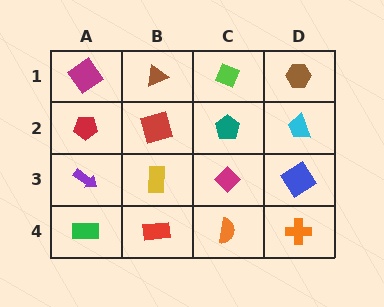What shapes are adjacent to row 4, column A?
A purple arrow (row 3, column A), a red rectangle (row 4, column B).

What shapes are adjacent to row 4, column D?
A blue diamond (row 3, column D), an orange semicircle (row 4, column C).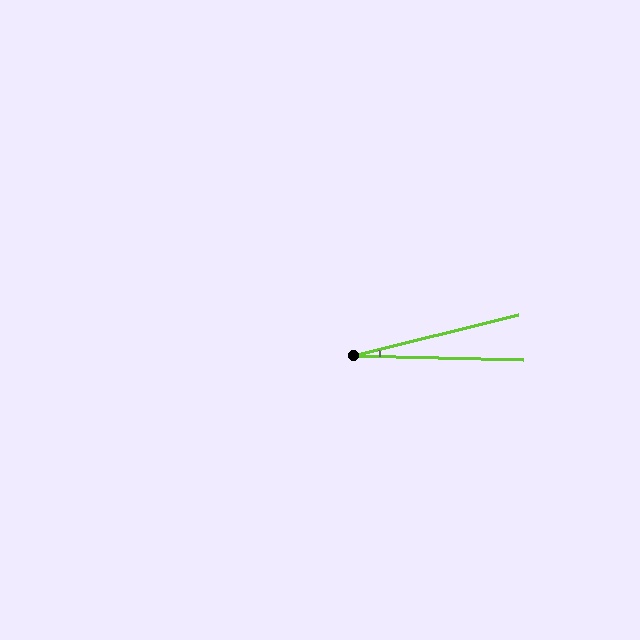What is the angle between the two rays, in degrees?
Approximately 15 degrees.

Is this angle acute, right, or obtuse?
It is acute.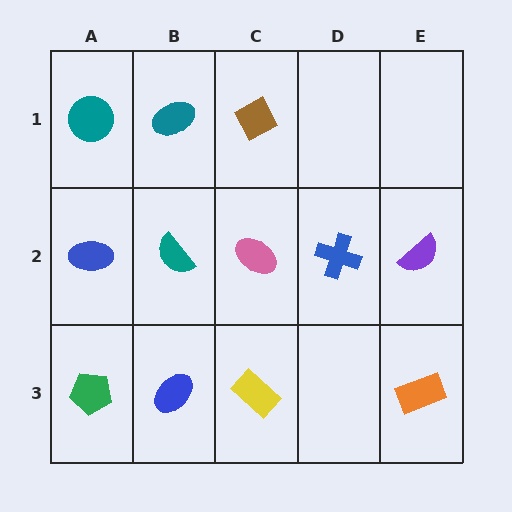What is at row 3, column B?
A blue ellipse.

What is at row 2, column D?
A blue cross.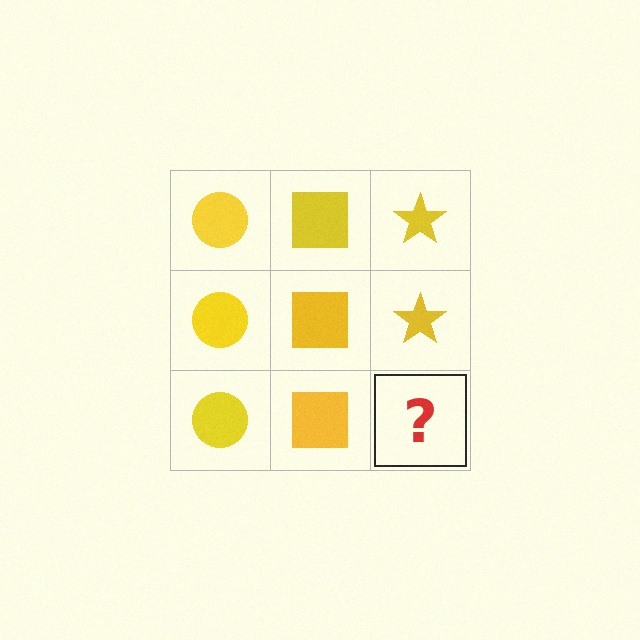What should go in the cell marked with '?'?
The missing cell should contain a yellow star.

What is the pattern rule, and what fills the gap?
The rule is that each column has a consistent shape. The gap should be filled with a yellow star.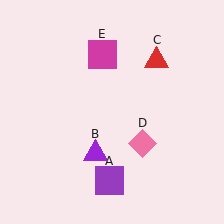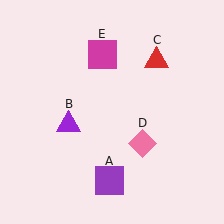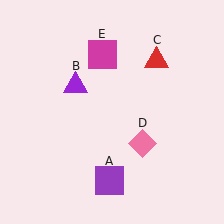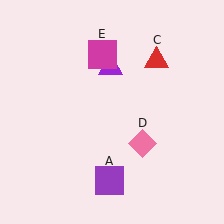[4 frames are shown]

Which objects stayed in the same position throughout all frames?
Purple square (object A) and red triangle (object C) and pink diamond (object D) and magenta square (object E) remained stationary.